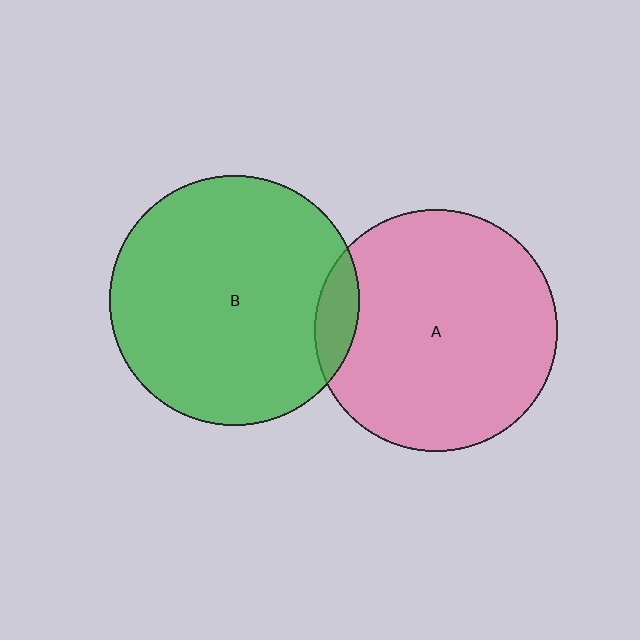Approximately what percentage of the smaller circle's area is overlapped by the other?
Approximately 10%.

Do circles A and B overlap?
Yes.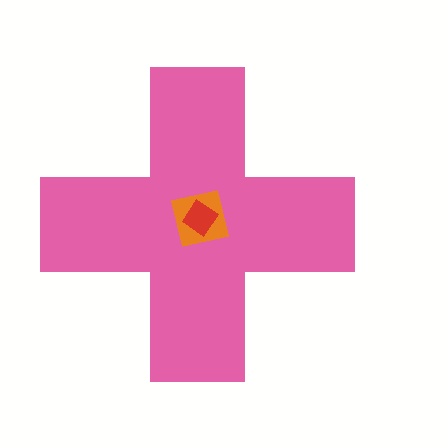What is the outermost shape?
The pink cross.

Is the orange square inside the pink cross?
Yes.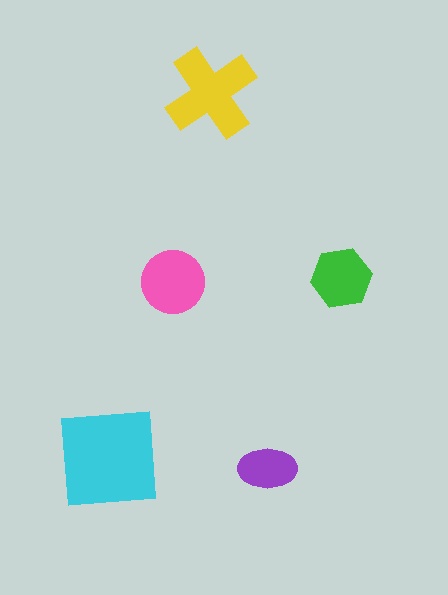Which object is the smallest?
The purple ellipse.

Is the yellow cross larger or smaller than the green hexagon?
Larger.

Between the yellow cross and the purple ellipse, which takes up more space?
The yellow cross.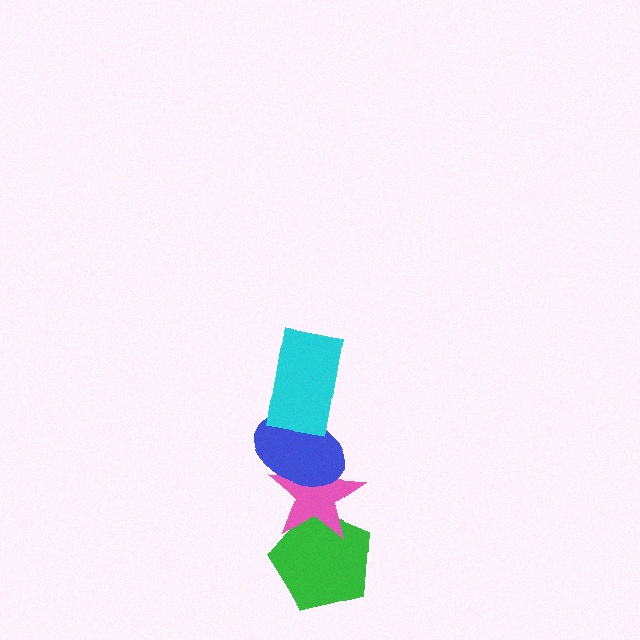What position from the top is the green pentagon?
The green pentagon is 4th from the top.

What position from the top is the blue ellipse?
The blue ellipse is 2nd from the top.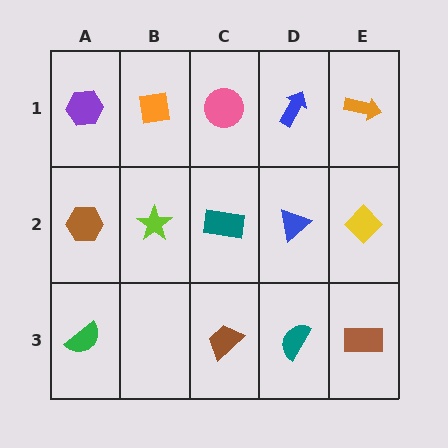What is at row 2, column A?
A brown hexagon.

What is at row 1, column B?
An orange square.